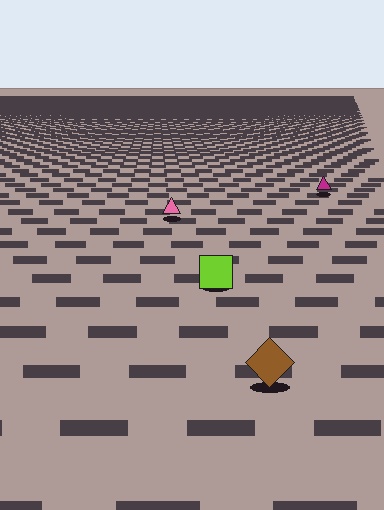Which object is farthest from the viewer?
The magenta triangle is farthest from the viewer. It appears smaller and the ground texture around it is denser.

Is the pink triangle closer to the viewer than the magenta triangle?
Yes. The pink triangle is closer — you can tell from the texture gradient: the ground texture is coarser near it.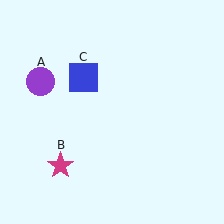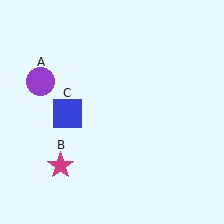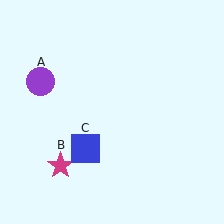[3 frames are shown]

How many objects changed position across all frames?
1 object changed position: blue square (object C).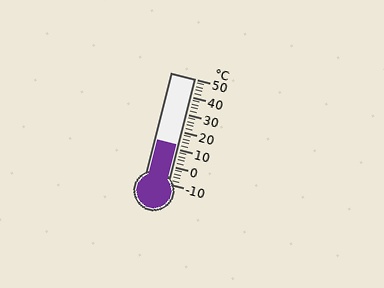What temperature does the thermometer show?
The thermometer shows approximately 12°C.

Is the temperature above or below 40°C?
The temperature is below 40°C.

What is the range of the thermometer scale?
The thermometer scale ranges from -10°C to 50°C.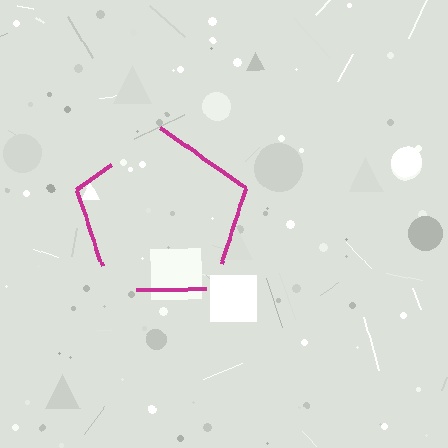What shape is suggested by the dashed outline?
The dashed outline suggests a pentagon.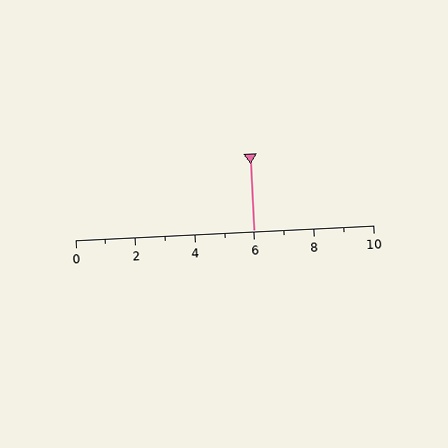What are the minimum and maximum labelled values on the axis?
The axis runs from 0 to 10.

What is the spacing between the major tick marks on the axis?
The major ticks are spaced 2 apart.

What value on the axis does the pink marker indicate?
The marker indicates approximately 6.